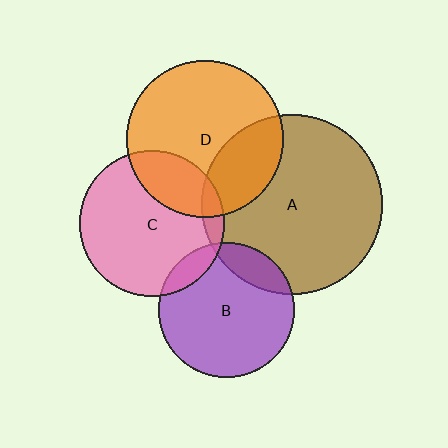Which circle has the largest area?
Circle A (brown).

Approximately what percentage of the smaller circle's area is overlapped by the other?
Approximately 10%.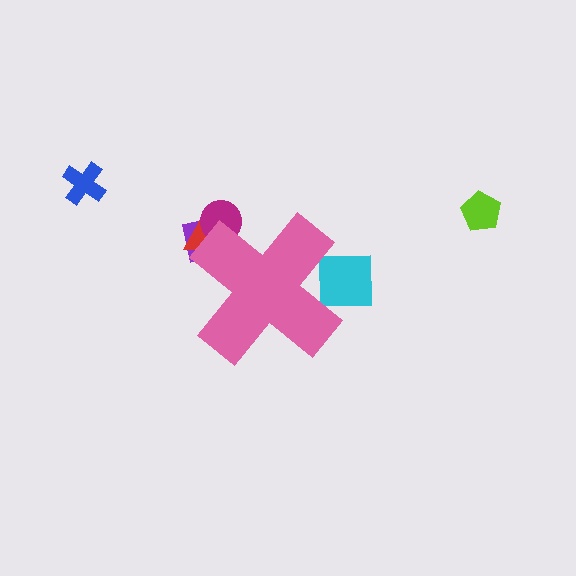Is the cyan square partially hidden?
Yes, the cyan square is partially hidden behind the pink cross.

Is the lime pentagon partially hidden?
No, the lime pentagon is fully visible.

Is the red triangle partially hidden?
Yes, the red triangle is partially hidden behind the pink cross.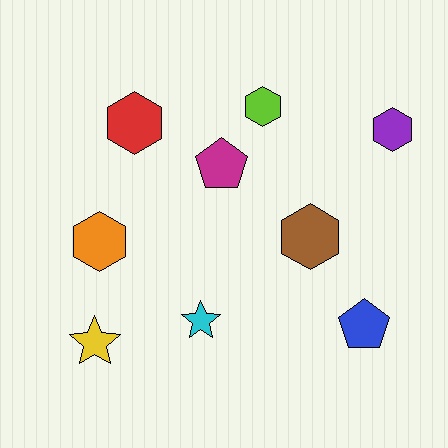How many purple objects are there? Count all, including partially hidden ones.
There is 1 purple object.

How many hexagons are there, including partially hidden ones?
There are 5 hexagons.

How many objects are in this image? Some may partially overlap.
There are 9 objects.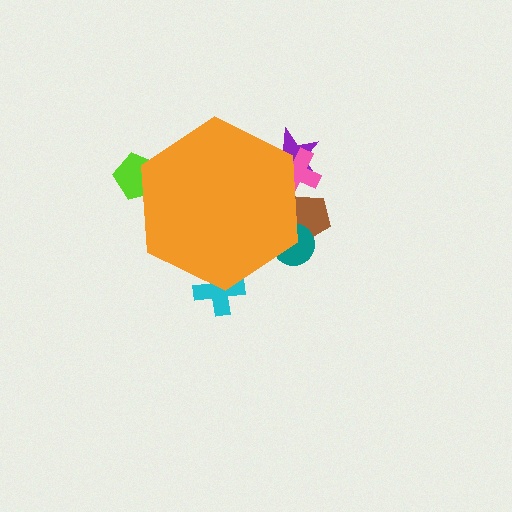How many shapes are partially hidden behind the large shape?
6 shapes are partially hidden.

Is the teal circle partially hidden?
Yes, the teal circle is partially hidden behind the orange hexagon.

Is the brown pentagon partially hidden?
Yes, the brown pentagon is partially hidden behind the orange hexagon.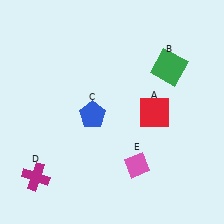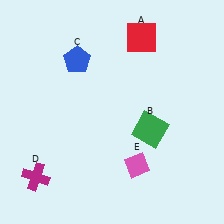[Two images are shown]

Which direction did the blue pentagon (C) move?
The blue pentagon (C) moved up.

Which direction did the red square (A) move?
The red square (A) moved up.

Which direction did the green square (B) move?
The green square (B) moved down.